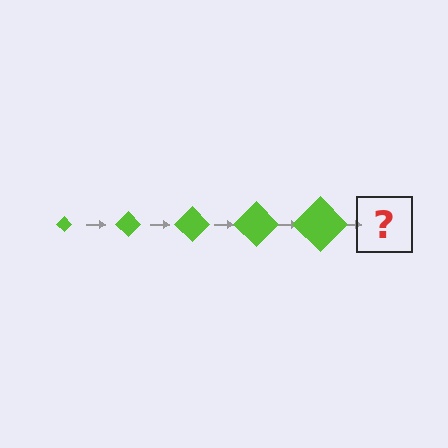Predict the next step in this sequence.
The next step is a lime diamond, larger than the previous one.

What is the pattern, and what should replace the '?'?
The pattern is that the diamond gets progressively larger each step. The '?' should be a lime diamond, larger than the previous one.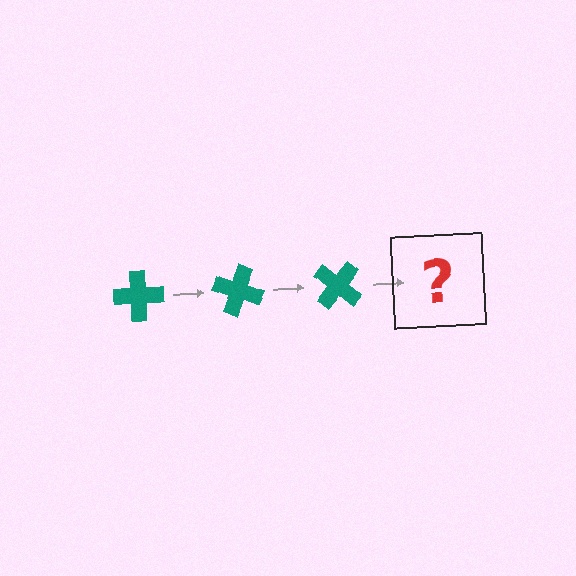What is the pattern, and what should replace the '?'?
The pattern is that the cross rotates 20 degrees each step. The '?' should be a teal cross rotated 60 degrees.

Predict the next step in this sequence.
The next step is a teal cross rotated 60 degrees.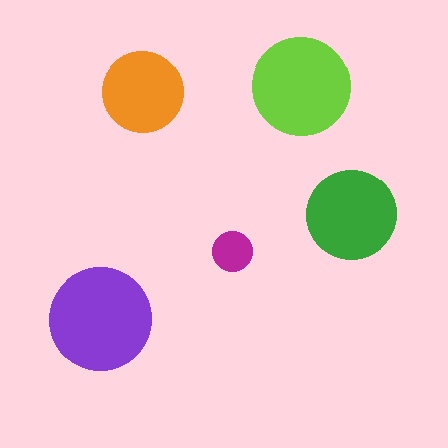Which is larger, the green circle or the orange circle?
The green one.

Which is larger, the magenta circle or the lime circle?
The lime one.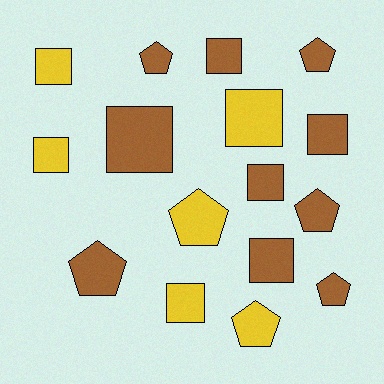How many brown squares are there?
There are 5 brown squares.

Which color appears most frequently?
Brown, with 10 objects.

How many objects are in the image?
There are 16 objects.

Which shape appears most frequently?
Square, with 9 objects.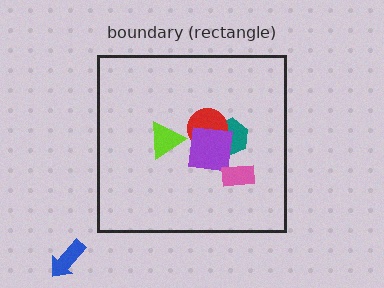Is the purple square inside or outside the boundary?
Inside.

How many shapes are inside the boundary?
5 inside, 1 outside.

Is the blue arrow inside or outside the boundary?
Outside.